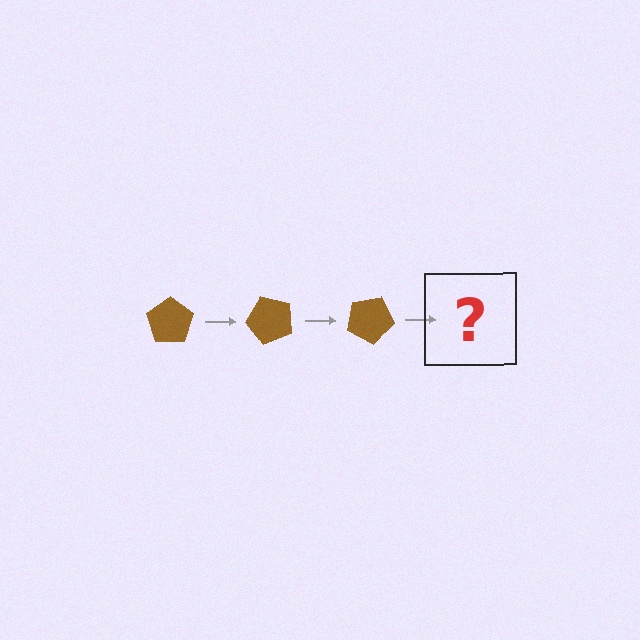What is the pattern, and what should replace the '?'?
The pattern is that the pentagon rotates 50 degrees each step. The '?' should be a brown pentagon rotated 150 degrees.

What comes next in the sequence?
The next element should be a brown pentagon rotated 150 degrees.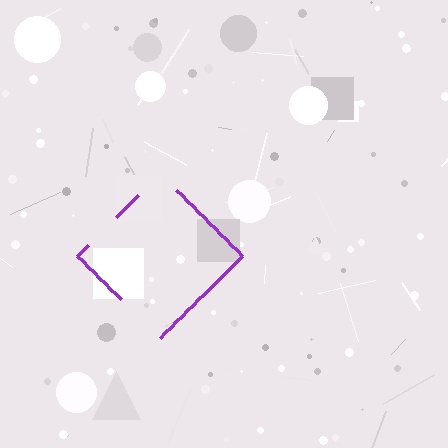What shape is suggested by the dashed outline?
The dashed outline suggests a diamond.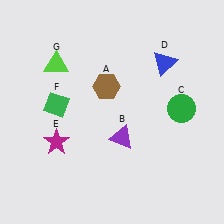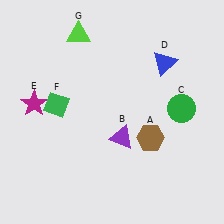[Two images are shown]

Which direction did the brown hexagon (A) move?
The brown hexagon (A) moved down.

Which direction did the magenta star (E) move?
The magenta star (E) moved up.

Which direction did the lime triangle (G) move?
The lime triangle (G) moved up.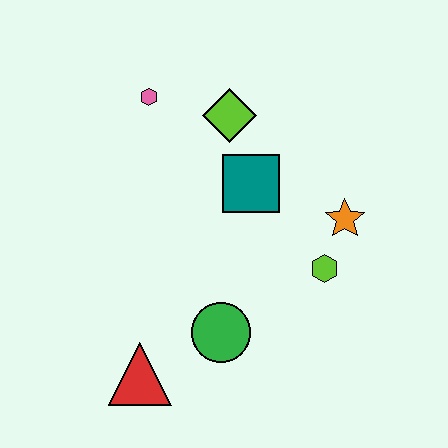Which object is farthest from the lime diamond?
The red triangle is farthest from the lime diamond.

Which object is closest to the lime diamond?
The teal square is closest to the lime diamond.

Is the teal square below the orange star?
No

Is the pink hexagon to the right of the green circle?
No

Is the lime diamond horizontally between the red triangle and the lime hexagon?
Yes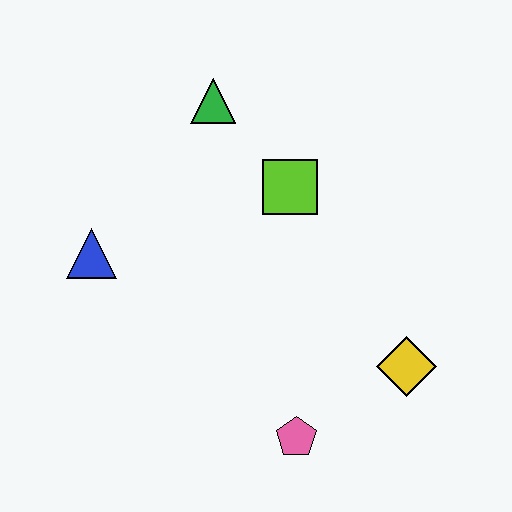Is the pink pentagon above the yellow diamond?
No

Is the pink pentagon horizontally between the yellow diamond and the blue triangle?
Yes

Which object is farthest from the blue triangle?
The yellow diamond is farthest from the blue triangle.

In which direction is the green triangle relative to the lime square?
The green triangle is above the lime square.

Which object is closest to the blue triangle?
The green triangle is closest to the blue triangle.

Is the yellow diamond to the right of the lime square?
Yes